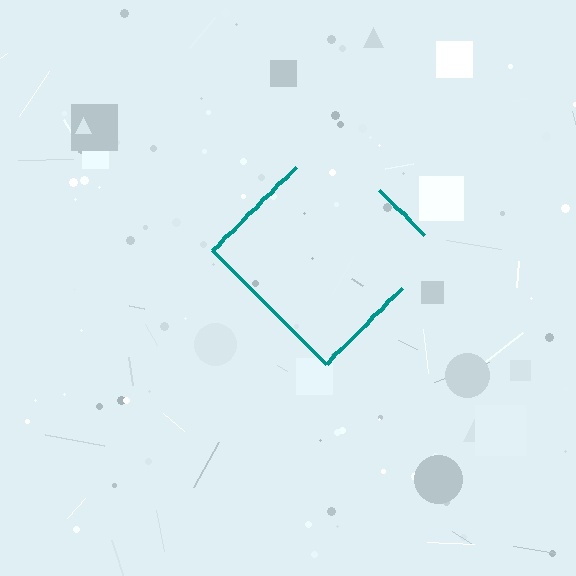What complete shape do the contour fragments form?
The contour fragments form a diamond.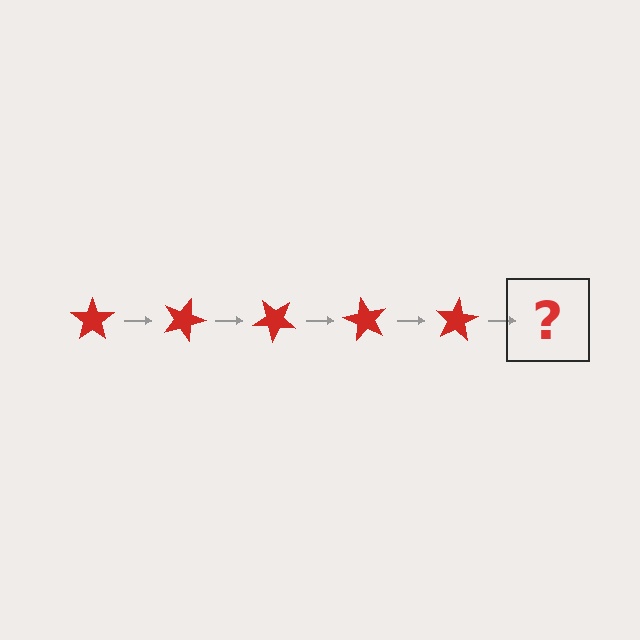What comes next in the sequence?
The next element should be a red star rotated 100 degrees.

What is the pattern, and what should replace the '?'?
The pattern is that the star rotates 20 degrees each step. The '?' should be a red star rotated 100 degrees.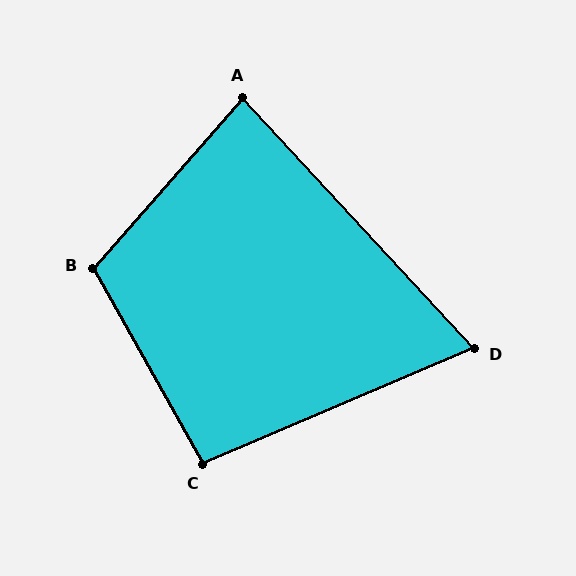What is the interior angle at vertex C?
Approximately 96 degrees (obtuse).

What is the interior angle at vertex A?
Approximately 84 degrees (acute).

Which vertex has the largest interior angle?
B, at approximately 110 degrees.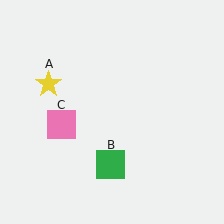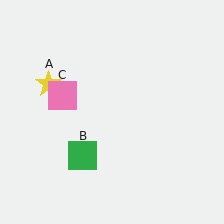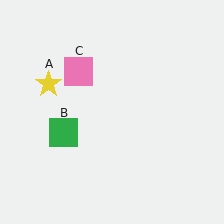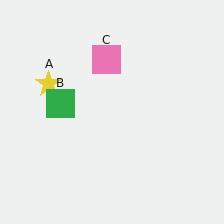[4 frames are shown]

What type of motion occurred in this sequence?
The green square (object B), pink square (object C) rotated clockwise around the center of the scene.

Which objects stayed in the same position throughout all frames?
Yellow star (object A) remained stationary.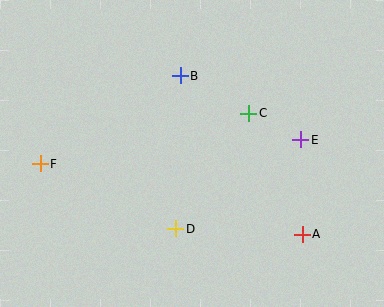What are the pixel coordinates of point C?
Point C is at (249, 113).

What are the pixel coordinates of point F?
Point F is at (40, 164).